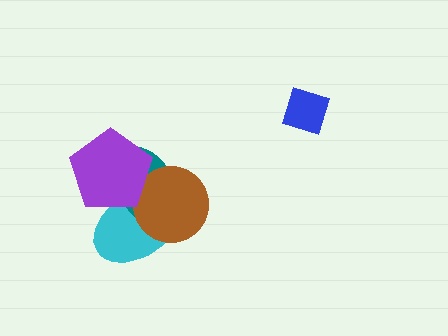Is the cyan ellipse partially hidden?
Yes, it is partially covered by another shape.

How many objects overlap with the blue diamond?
0 objects overlap with the blue diamond.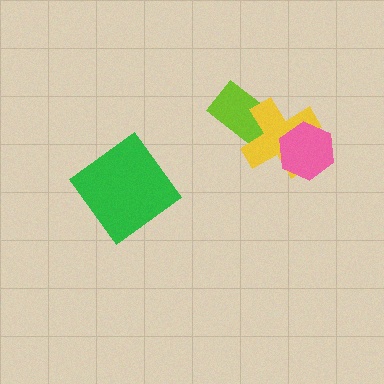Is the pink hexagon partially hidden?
No, no other shape covers it.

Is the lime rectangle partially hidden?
Yes, it is partially covered by another shape.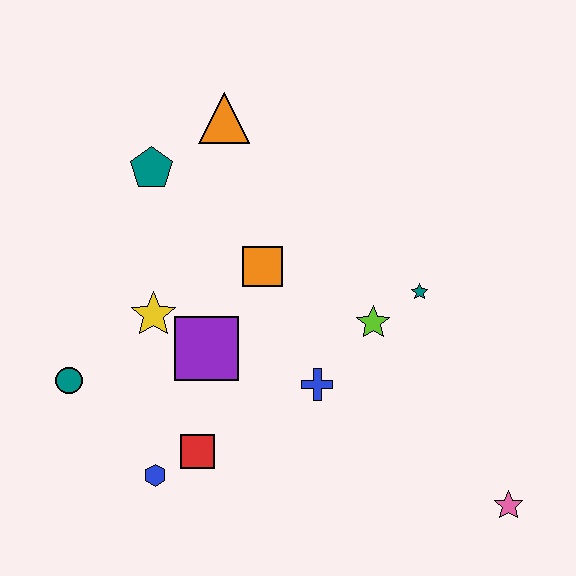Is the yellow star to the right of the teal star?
No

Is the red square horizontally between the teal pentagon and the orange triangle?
Yes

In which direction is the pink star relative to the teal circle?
The pink star is to the right of the teal circle.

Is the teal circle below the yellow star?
Yes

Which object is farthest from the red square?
The orange triangle is farthest from the red square.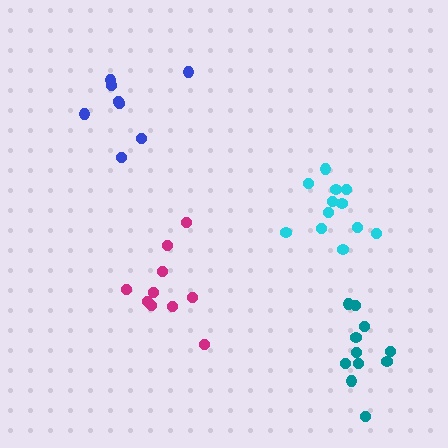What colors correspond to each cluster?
The clusters are colored: blue, cyan, magenta, teal.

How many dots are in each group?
Group 1: 8 dots, Group 2: 12 dots, Group 3: 10 dots, Group 4: 11 dots (41 total).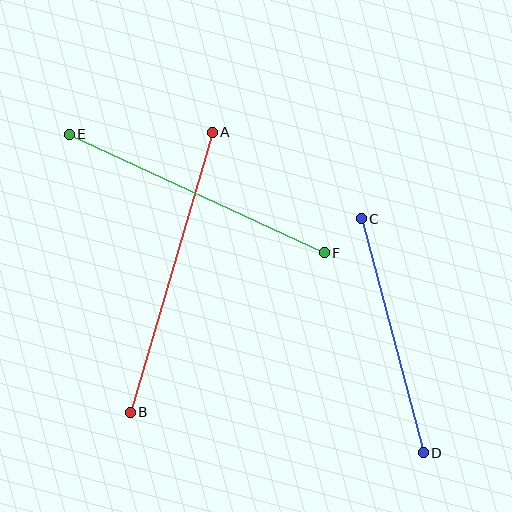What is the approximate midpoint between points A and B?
The midpoint is at approximately (171, 272) pixels.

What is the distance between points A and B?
The distance is approximately 292 pixels.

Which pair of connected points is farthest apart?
Points A and B are farthest apart.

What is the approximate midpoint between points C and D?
The midpoint is at approximately (392, 336) pixels.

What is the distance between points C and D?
The distance is approximately 242 pixels.